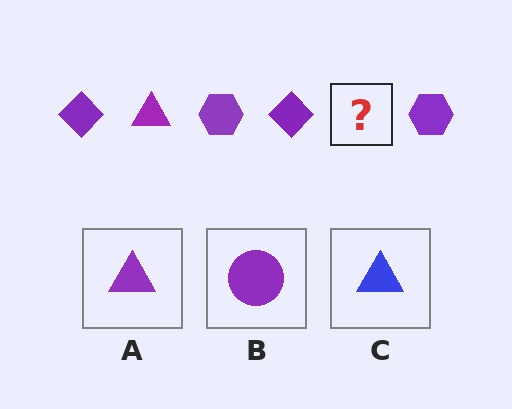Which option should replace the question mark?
Option A.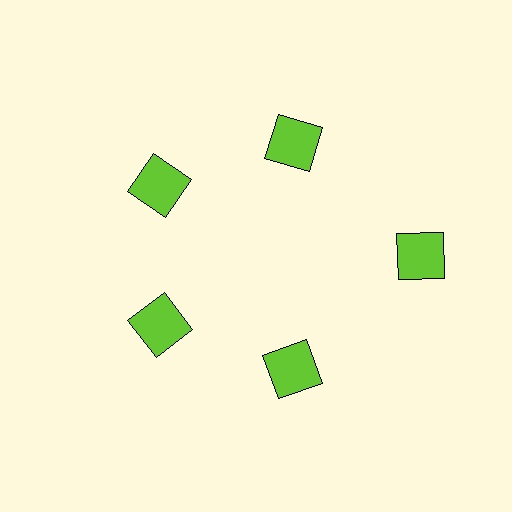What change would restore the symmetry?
The symmetry would be restored by moving it inward, back onto the ring so that all 5 squares sit at equal angles and equal distance from the center.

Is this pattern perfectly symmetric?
No. The 5 lime squares are arranged in a ring, but one element near the 3 o'clock position is pushed outward from the center, breaking the 5-fold rotational symmetry.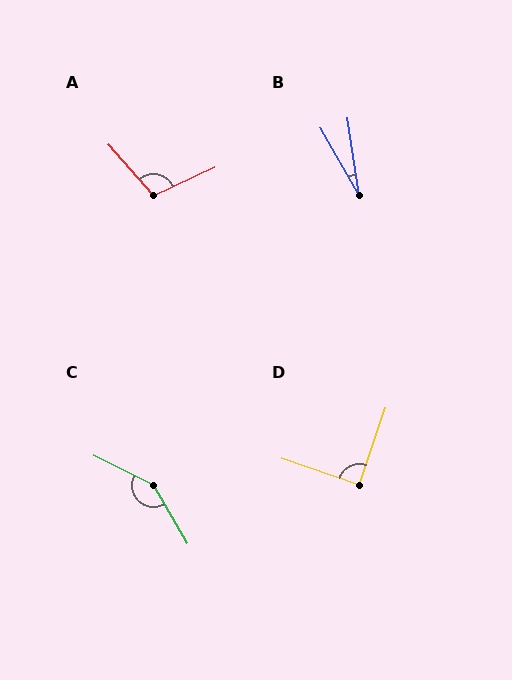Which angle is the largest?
C, at approximately 146 degrees.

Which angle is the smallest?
B, at approximately 21 degrees.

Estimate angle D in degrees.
Approximately 90 degrees.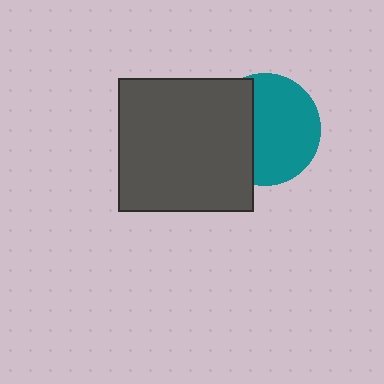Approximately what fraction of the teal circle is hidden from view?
Roughly 37% of the teal circle is hidden behind the dark gray rectangle.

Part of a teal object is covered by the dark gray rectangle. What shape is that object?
It is a circle.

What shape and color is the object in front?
The object in front is a dark gray rectangle.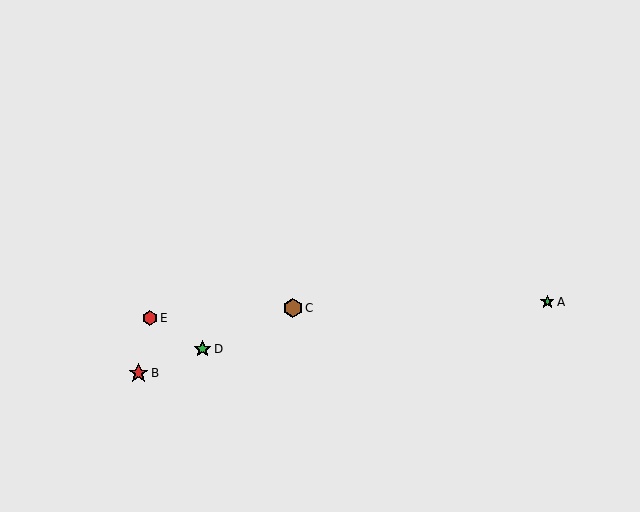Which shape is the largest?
The brown hexagon (labeled C) is the largest.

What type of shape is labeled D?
Shape D is a green star.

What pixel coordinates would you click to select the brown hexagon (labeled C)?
Click at (293, 308) to select the brown hexagon C.